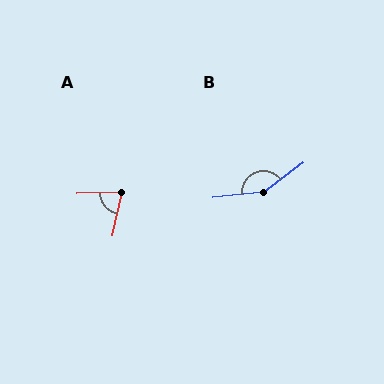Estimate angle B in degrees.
Approximately 148 degrees.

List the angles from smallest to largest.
A (76°), B (148°).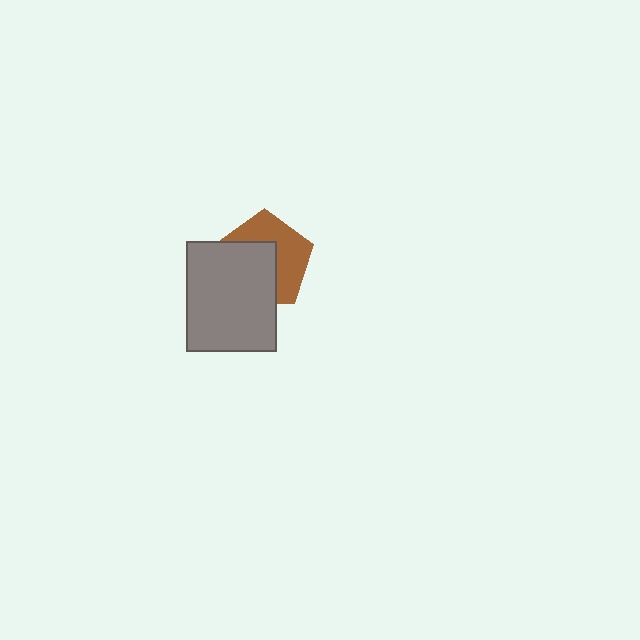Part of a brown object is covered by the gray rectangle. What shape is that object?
It is a pentagon.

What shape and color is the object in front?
The object in front is a gray rectangle.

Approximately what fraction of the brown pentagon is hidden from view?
Roughly 51% of the brown pentagon is hidden behind the gray rectangle.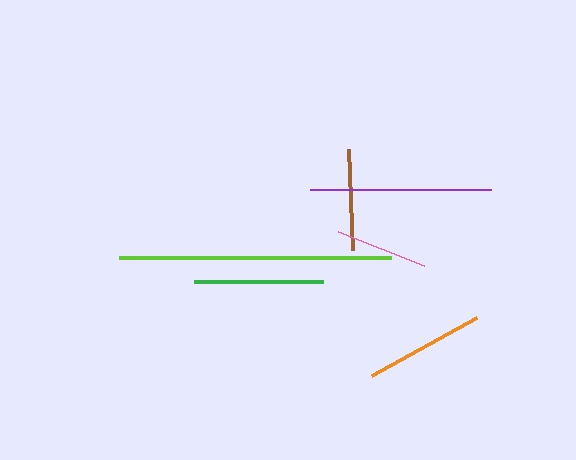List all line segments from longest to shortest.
From longest to shortest: lime, purple, green, orange, brown, pink.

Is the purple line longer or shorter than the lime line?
The lime line is longer than the purple line.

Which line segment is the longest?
The lime line is the longest at approximately 273 pixels.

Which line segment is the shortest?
The pink line is the shortest at approximately 93 pixels.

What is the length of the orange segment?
The orange segment is approximately 121 pixels long.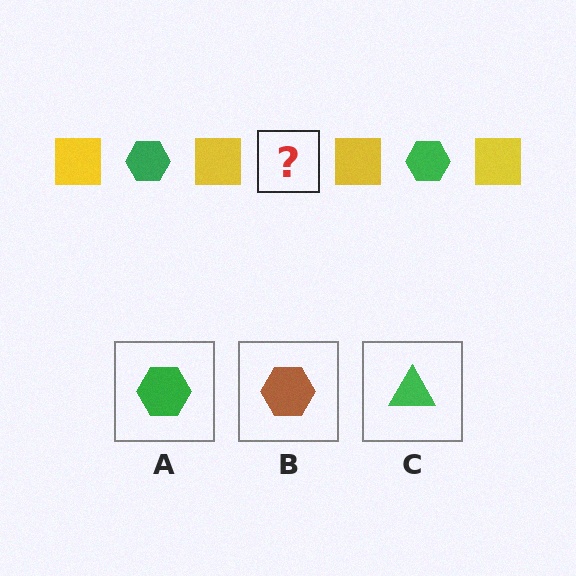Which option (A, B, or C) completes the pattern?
A.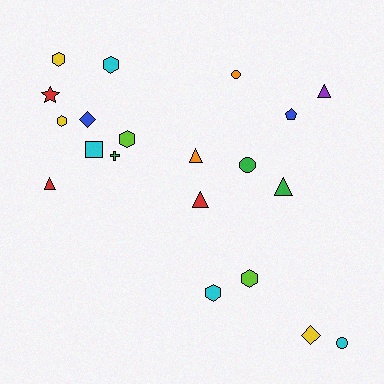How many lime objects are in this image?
There are 2 lime objects.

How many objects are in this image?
There are 20 objects.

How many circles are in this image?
There are 3 circles.